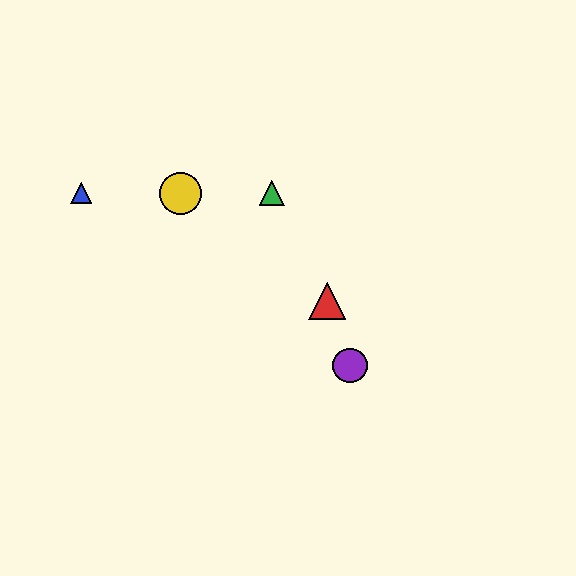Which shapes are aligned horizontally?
The blue triangle, the green triangle, the yellow circle are aligned horizontally.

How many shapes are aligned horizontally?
3 shapes (the blue triangle, the green triangle, the yellow circle) are aligned horizontally.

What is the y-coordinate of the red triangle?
The red triangle is at y≈301.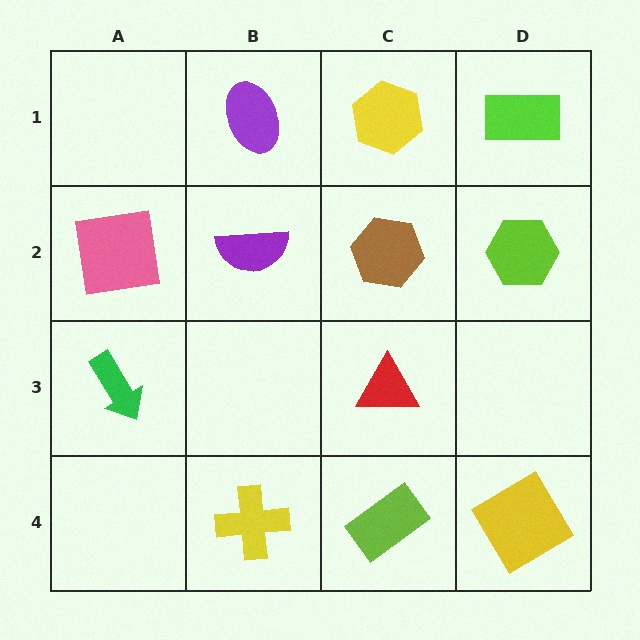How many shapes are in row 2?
4 shapes.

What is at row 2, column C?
A brown hexagon.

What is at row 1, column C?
A yellow hexagon.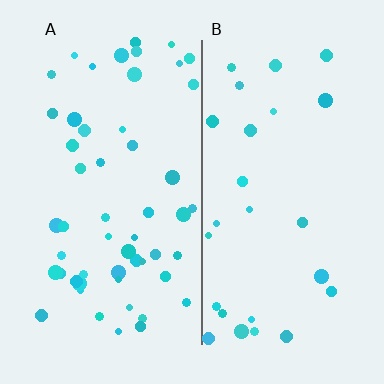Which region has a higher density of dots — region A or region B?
A (the left).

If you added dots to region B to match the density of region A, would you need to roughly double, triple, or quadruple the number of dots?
Approximately double.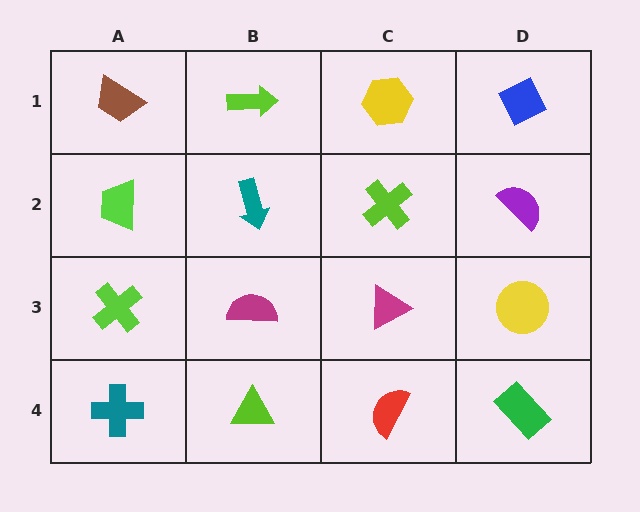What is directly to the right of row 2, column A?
A teal arrow.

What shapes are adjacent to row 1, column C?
A lime cross (row 2, column C), a lime arrow (row 1, column B), a blue diamond (row 1, column D).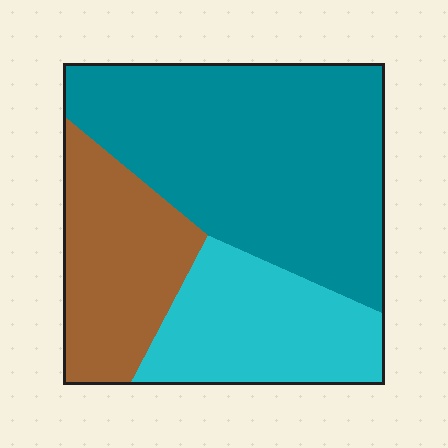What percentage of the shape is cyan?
Cyan covers about 25% of the shape.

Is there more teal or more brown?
Teal.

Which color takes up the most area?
Teal, at roughly 50%.